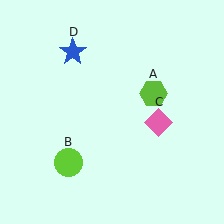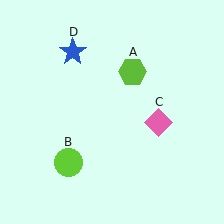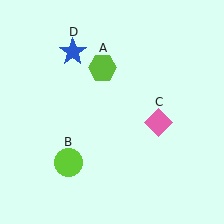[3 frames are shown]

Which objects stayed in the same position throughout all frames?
Lime circle (object B) and pink diamond (object C) and blue star (object D) remained stationary.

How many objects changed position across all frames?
1 object changed position: lime hexagon (object A).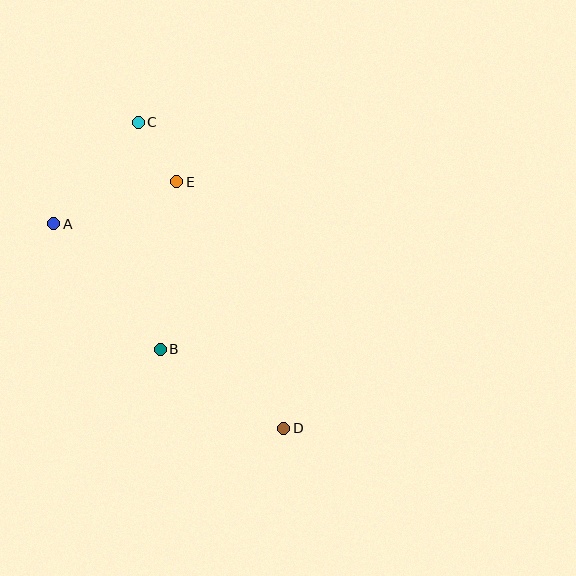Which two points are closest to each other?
Points C and E are closest to each other.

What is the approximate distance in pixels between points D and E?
The distance between D and E is approximately 269 pixels.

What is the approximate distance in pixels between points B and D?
The distance between B and D is approximately 147 pixels.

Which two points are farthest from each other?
Points C and D are farthest from each other.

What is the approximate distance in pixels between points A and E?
The distance between A and E is approximately 130 pixels.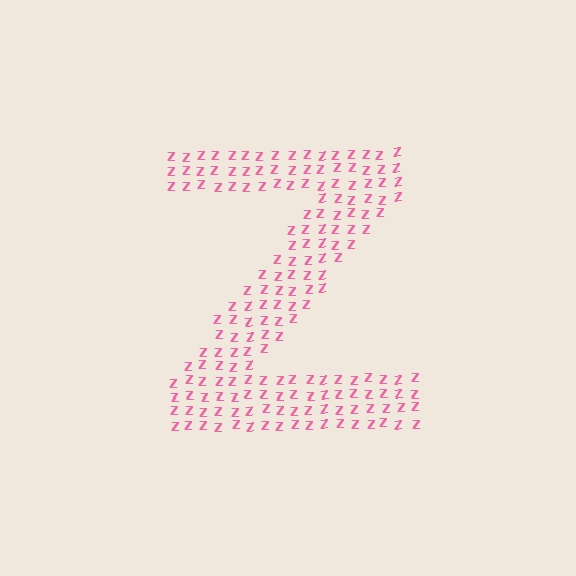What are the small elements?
The small elements are letter Z's.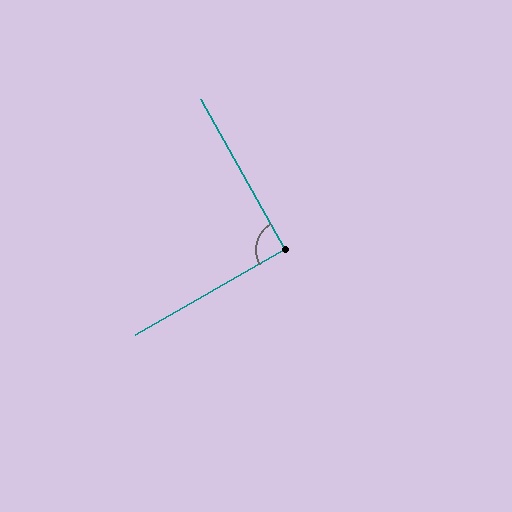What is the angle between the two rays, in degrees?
Approximately 90 degrees.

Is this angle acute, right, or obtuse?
It is approximately a right angle.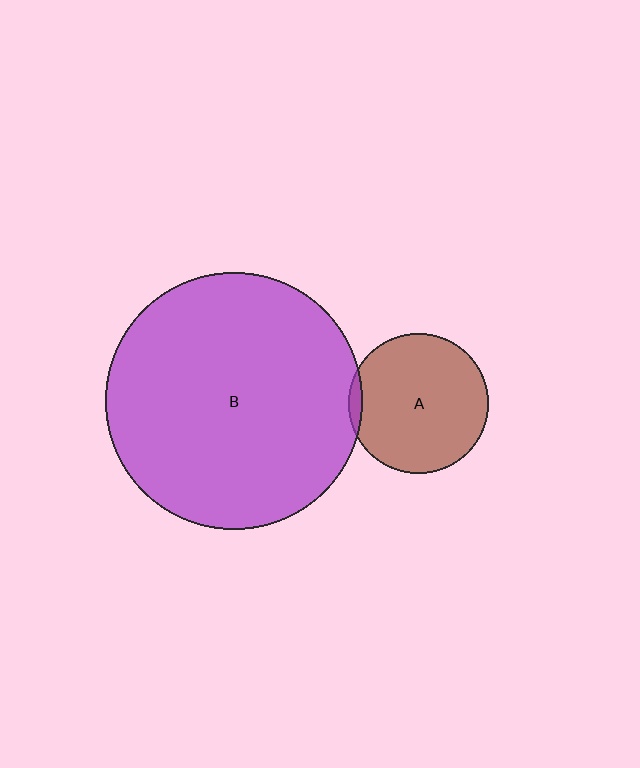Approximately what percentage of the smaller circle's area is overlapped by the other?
Approximately 5%.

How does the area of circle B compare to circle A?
Approximately 3.3 times.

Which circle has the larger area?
Circle B (purple).